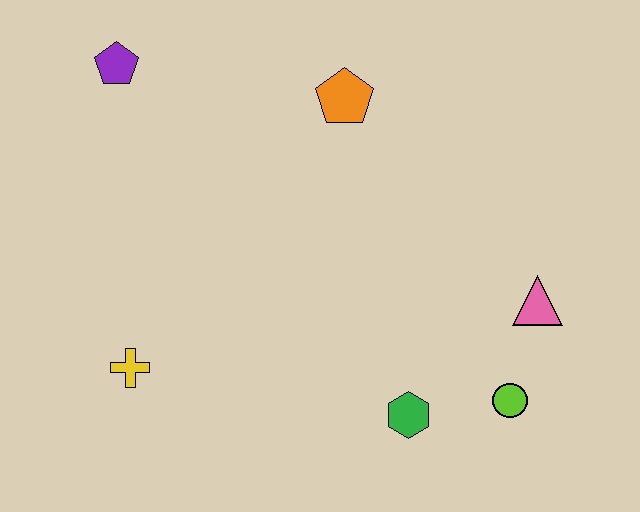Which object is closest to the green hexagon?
The lime circle is closest to the green hexagon.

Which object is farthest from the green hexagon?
The purple pentagon is farthest from the green hexagon.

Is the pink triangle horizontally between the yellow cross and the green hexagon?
No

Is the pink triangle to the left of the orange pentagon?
No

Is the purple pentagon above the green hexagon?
Yes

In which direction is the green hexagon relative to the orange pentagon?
The green hexagon is below the orange pentagon.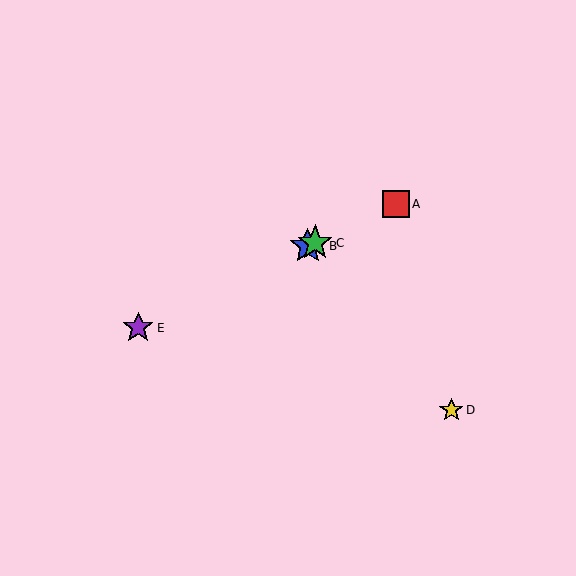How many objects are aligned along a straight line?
4 objects (A, B, C, E) are aligned along a straight line.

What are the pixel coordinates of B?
Object B is at (308, 246).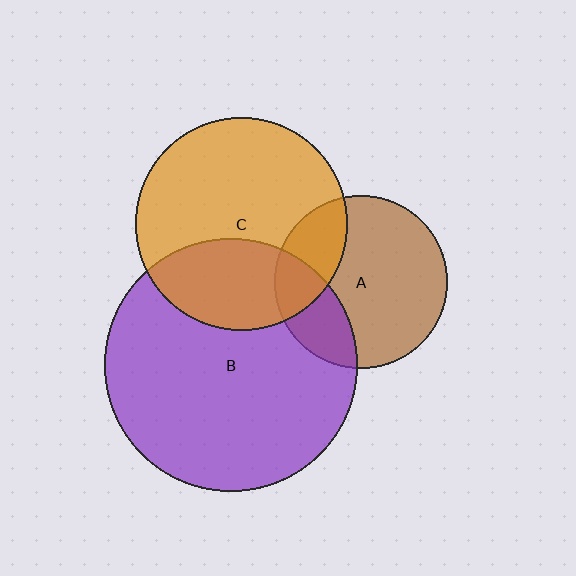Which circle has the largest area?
Circle B (purple).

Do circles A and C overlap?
Yes.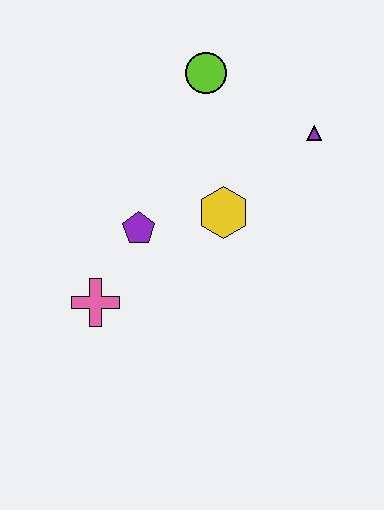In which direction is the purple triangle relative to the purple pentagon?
The purple triangle is to the right of the purple pentagon.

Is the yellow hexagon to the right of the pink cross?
Yes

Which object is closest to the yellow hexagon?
The purple pentagon is closest to the yellow hexagon.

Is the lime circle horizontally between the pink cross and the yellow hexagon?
Yes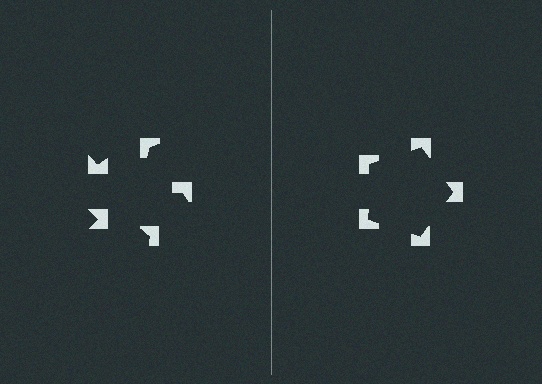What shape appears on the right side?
An illusory pentagon.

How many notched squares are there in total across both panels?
10 — 5 on each side.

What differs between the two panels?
The notched squares are positioned identically on both sides; only the wedge orientations differ. On the right they align to a pentagon; on the left they are misaligned.